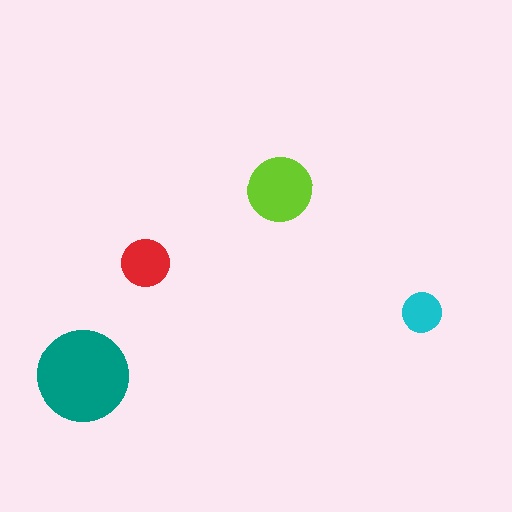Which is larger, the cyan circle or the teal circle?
The teal one.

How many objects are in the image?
There are 4 objects in the image.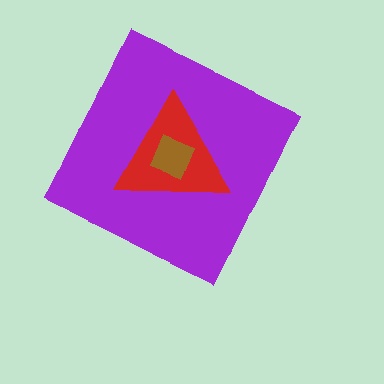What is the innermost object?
The brown square.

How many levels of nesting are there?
3.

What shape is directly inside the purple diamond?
The red triangle.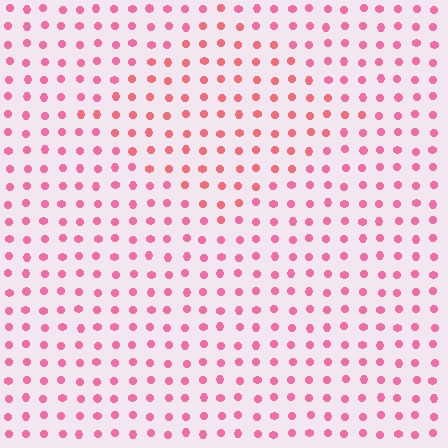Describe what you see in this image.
The image is filled with small pink elements in a uniform arrangement. A diamond-shaped region is visible where the elements are tinted to a slightly different hue, forming a subtle color boundary.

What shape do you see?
I see a diamond.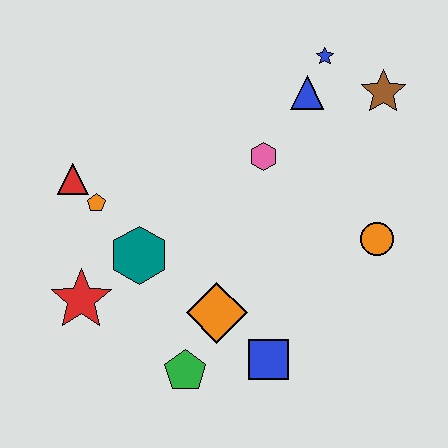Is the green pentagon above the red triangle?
No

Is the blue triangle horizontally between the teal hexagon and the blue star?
Yes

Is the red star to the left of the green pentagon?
Yes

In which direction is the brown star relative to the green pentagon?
The brown star is above the green pentagon.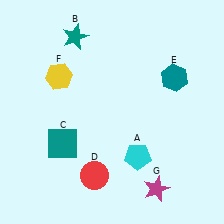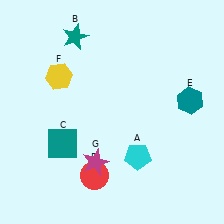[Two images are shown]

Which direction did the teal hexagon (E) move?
The teal hexagon (E) moved down.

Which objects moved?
The objects that moved are: the teal hexagon (E), the magenta star (G).